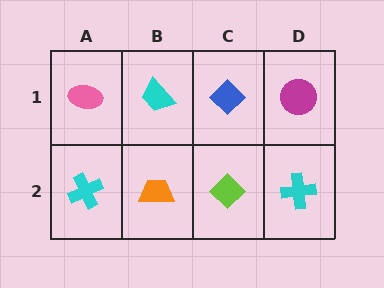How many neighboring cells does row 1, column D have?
2.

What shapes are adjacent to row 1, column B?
An orange trapezoid (row 2, column B), a pink ellipse (row 1, column A), a blue diamond (row 1, column C).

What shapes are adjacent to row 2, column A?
A pink ellipse (row 1, column A), an orange trapezoid (row 2, column B).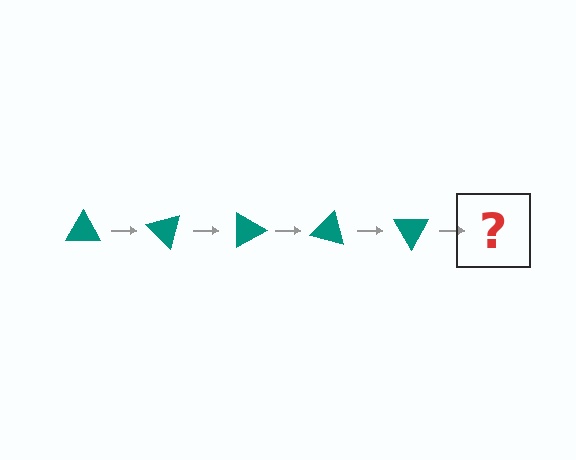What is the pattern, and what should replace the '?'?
The pattern is that the triangle rotates 45 degrees each step. The '?' should be a teal triangle rotated 225 degrees.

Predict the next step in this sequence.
The next step is a teal triangle rotated 225 degrees.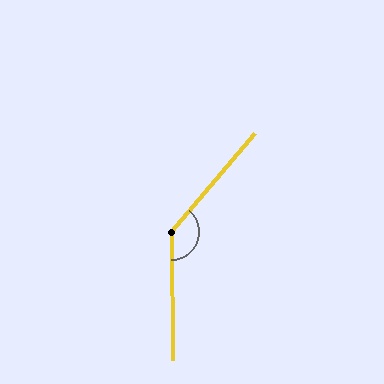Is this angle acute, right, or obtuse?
It is obtuse.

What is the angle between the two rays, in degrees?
Approximately 139 degrees.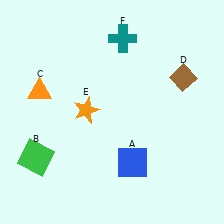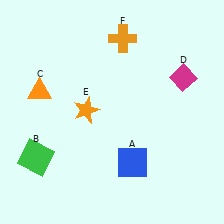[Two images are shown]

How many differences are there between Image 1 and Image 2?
There are 2 differences between the two images.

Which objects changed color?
D changed from brown to magenta. F changed from teal to orange.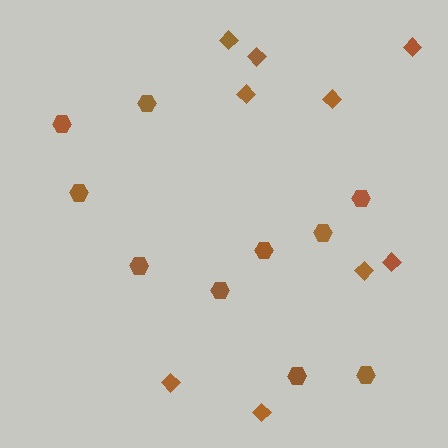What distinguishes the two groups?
There are 2 groups: one group of diamonds (9) and one group of hexagons (10).